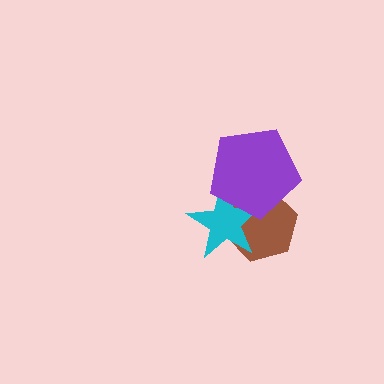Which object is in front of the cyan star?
The purple pentagon is in front of the cyan star.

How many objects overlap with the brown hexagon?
2 objects overlap with the brown hexagon.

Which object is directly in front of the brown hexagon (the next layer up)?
The cyan star is directly in front of the brown hexagon.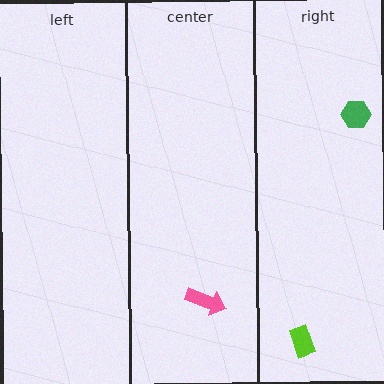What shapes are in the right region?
The green hexagon, the lime rectangle.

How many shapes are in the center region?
1.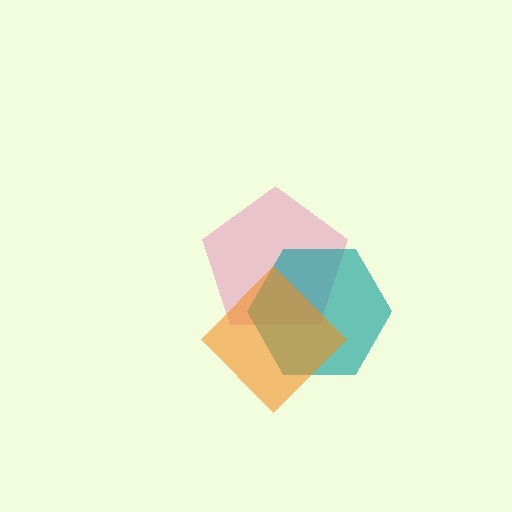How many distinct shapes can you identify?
There are 3 distinct shapes: a pink pentagon, a teal hexagon, an orange diamond.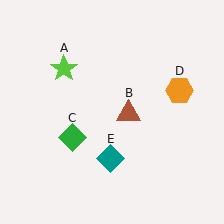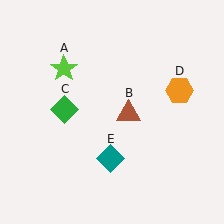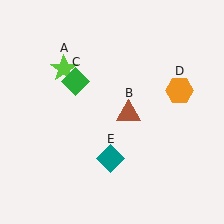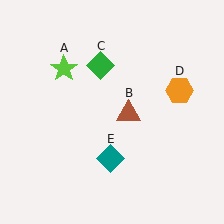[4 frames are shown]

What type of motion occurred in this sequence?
The green diamond (object C) rotated clockwise around the center of the scene.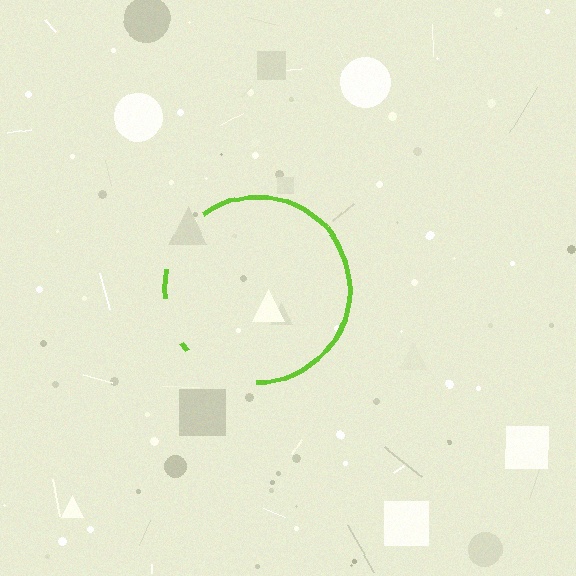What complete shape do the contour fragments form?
The contour fragments form a circle.